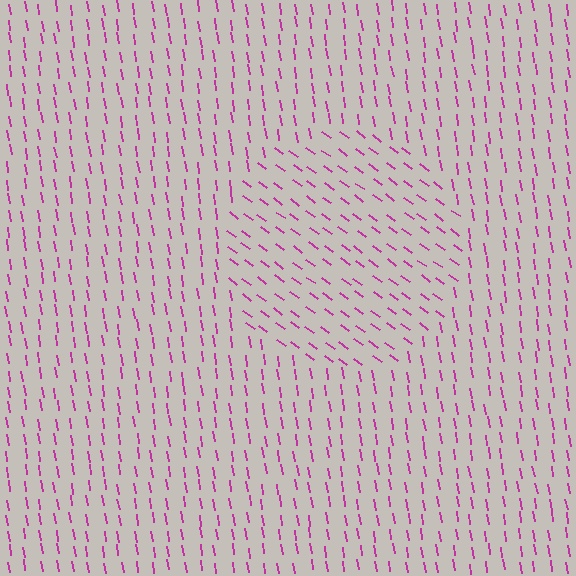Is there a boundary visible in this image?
Yes, there is a texture boundary formed by a change in line orientation.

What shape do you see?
I see a circle.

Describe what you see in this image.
The image is filled with small magenta line segments. A circle region in the image has lines oriented differently from the surrounding lines, creating a visible texture boundary.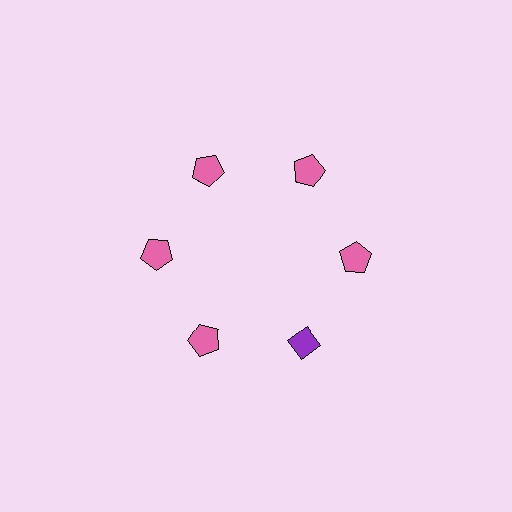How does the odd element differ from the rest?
It differs in both color (purple instead of pink) and shape (diamond instead of pentagon).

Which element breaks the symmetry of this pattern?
The purple diamond at roughly the 5 o'clock position breaks the symmetry. All other shapes are pink pentagons.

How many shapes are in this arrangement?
There are 6 shapes arranged in a ring pattern.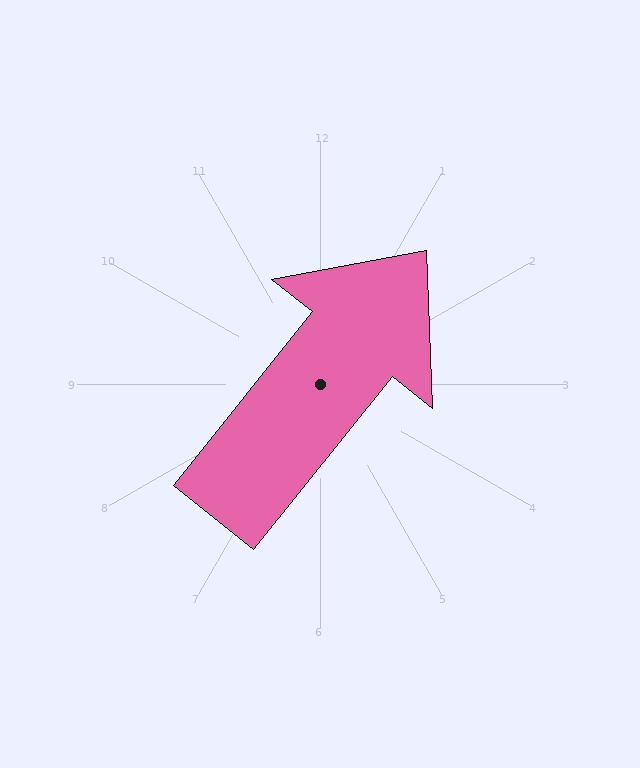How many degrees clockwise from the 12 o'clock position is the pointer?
Approximately 39 degrees.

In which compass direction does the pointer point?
Northeast.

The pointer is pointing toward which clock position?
Roughly 1 o'clock.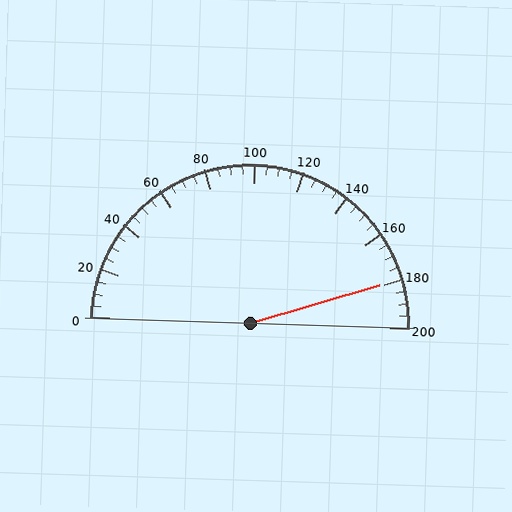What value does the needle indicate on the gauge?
The needle indicates approximately 180.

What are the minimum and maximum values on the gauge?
The gauge ranges from 0 to 200.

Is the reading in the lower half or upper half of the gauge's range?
The reading is in the upper half of the range (0 to 200).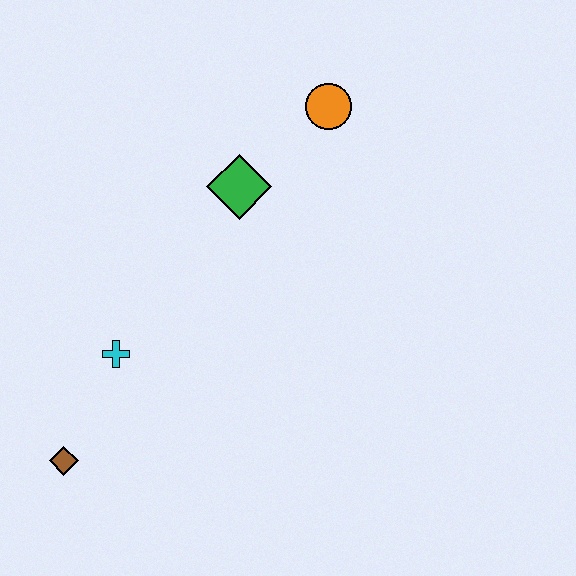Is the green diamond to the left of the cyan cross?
No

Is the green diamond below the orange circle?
Yes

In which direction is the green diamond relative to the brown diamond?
The green diamond is above the brown diamond.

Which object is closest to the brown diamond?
The cyan cross is closest to the brown diamond.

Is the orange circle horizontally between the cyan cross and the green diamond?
No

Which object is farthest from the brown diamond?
The orange circle is farthest from the brown diamond.